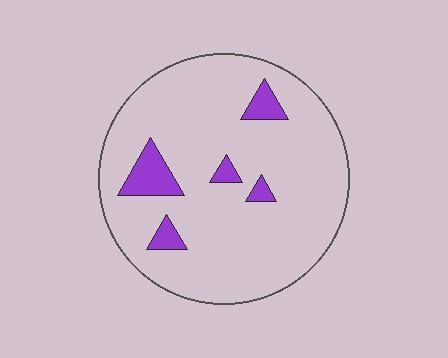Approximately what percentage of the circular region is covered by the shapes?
Approximately 10%.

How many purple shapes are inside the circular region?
5.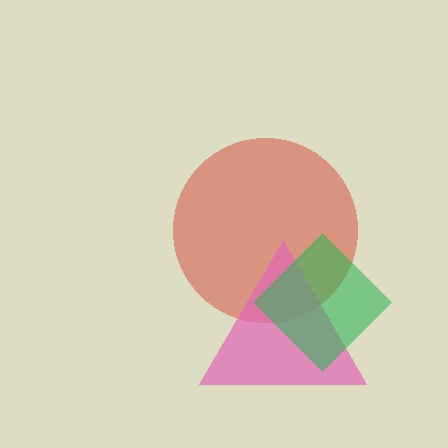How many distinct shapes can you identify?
There are 3 distinct shapes: a red circle, a pink triangle, a green diamond.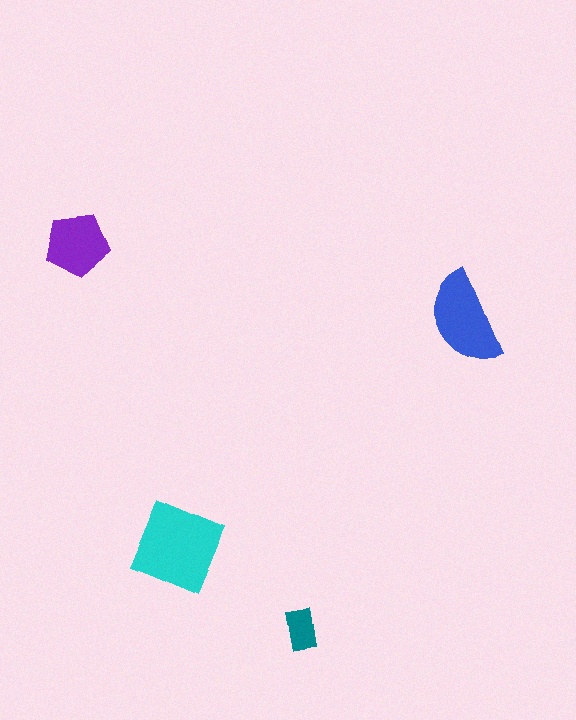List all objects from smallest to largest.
The teal rectangle, the purple pentagon, the blue semicircle, the cyan diamond.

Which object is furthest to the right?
The blue semicircle is rightmost.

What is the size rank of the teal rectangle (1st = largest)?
4th.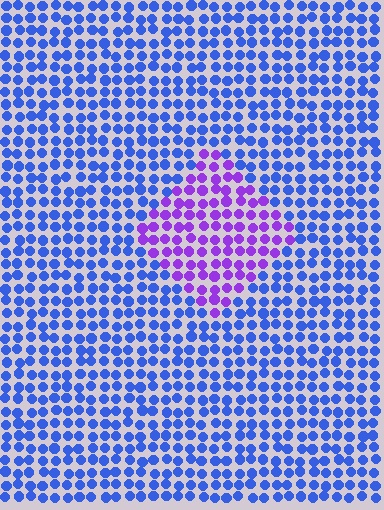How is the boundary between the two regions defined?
The boundary is defined purely by a slight shift in hue (about 49 degrees). Spacing, size, and orientation are identical on both sides.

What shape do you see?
I see a diamond.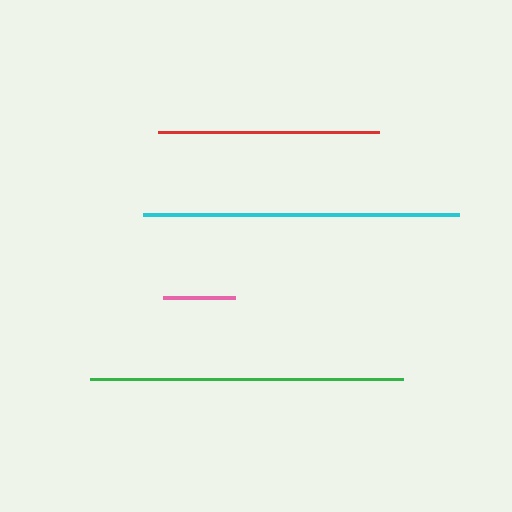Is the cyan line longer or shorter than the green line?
The cyan line is longer than the green line.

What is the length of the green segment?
The green segment is approximately 314 pixels long.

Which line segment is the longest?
The cyan line is the longest at approximately 316 pixels.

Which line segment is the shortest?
The pink line is the shortest at approximately 72 pixels.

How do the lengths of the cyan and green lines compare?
The cyan and green lines are approximately the same length.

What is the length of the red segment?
The red segment is approximately 221 pixels long.